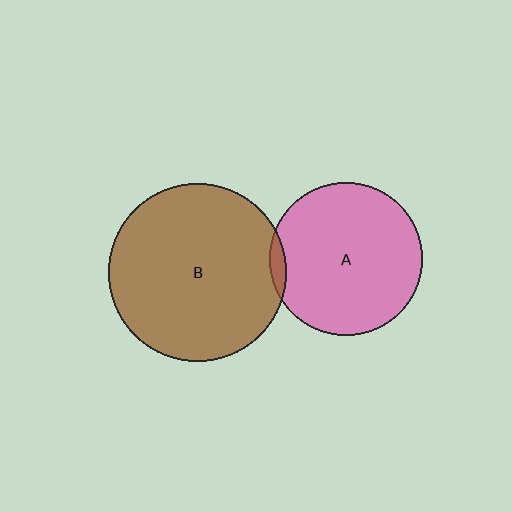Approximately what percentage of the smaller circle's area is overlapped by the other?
Approximately 5%.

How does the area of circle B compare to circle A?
Approximately 1.4 times.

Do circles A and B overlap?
Yes.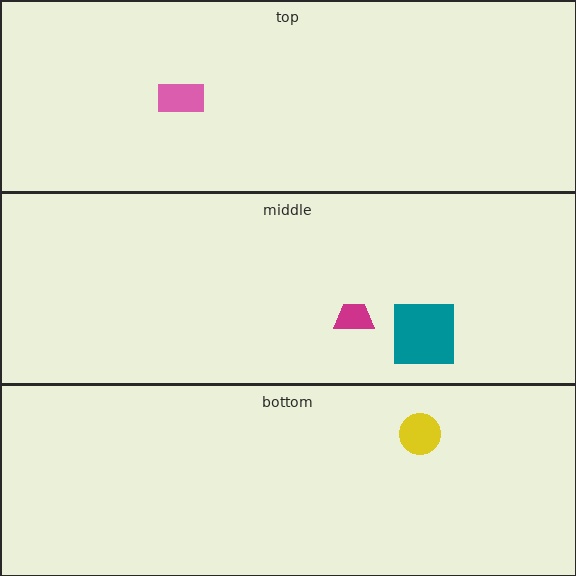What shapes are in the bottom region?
The yellow circle.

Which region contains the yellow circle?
The bottom region.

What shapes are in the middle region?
The magenta trapezoid, the teal square.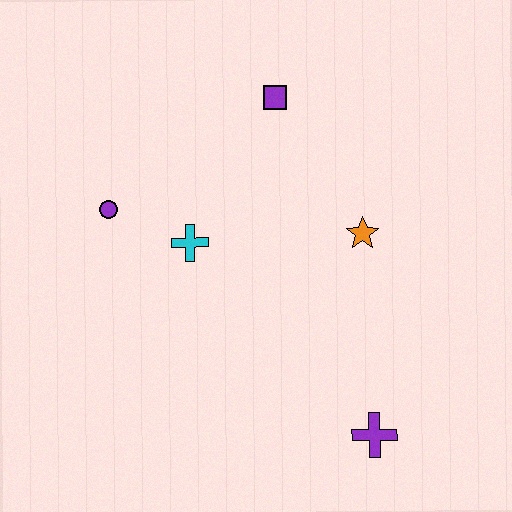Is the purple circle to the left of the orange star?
Yes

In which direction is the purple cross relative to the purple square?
The purple cross is below the purple square.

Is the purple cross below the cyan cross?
Yes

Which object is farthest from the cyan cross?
The purple cross is farthest from the cyan cross.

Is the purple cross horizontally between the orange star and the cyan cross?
No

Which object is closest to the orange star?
The purple square is closest to the orange star.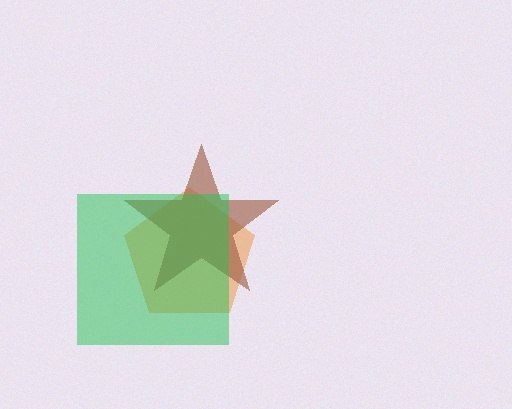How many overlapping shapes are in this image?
There are 3 overlapping shapes in the image.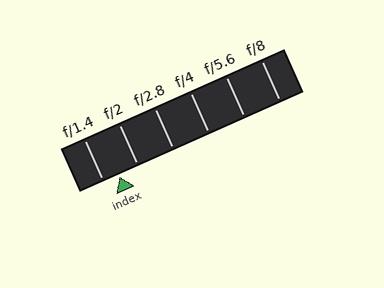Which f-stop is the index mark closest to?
The index mark is closest to f/1.4.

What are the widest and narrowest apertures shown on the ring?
The widest aperture shown is f/1.4 and the narrowest is f/8.